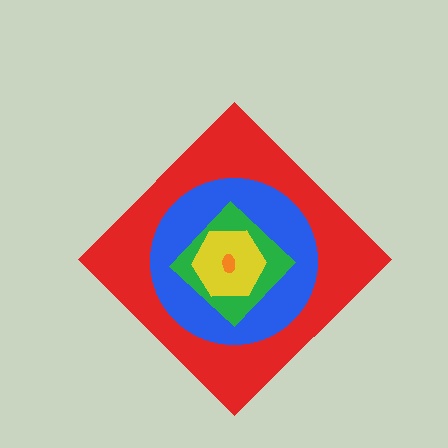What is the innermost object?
The orange ellipse.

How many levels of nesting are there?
5.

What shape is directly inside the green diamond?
The yellow hexagon.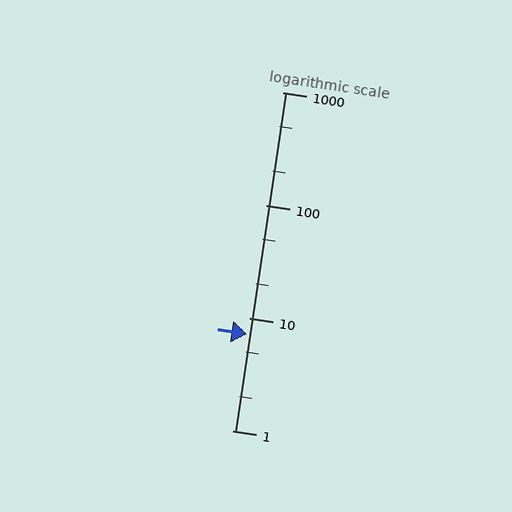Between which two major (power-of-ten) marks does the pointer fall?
The pointer is between 1 and 10.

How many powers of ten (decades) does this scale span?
The scale spans 3 decades, from 1 to 1000.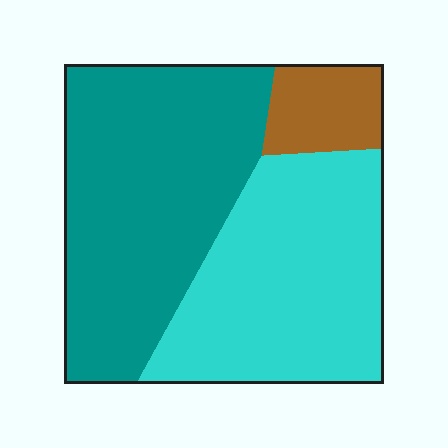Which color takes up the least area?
Brown, at roughly 10%.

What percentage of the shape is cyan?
Cyan takes up about two fifths (2/5) of the shape.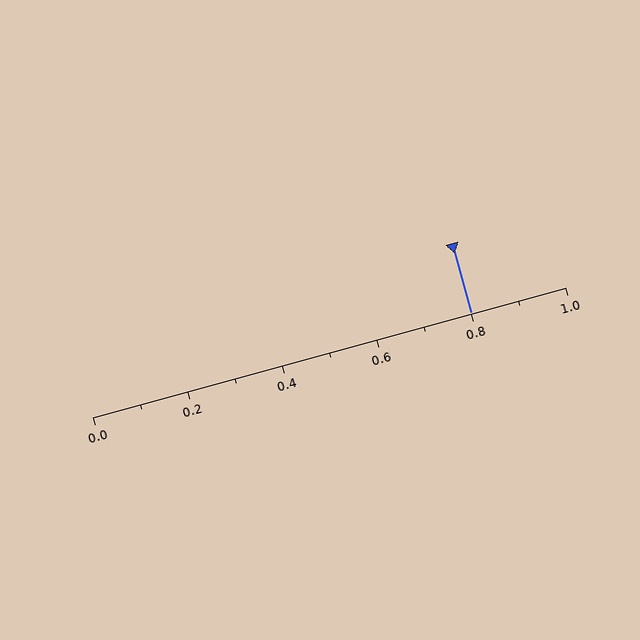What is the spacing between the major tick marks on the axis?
The major ticks are spaced 0.2 apart.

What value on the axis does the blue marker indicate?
The marker indicates approximately 0.8.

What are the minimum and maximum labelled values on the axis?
The axis runs from 0.0 to 1.0.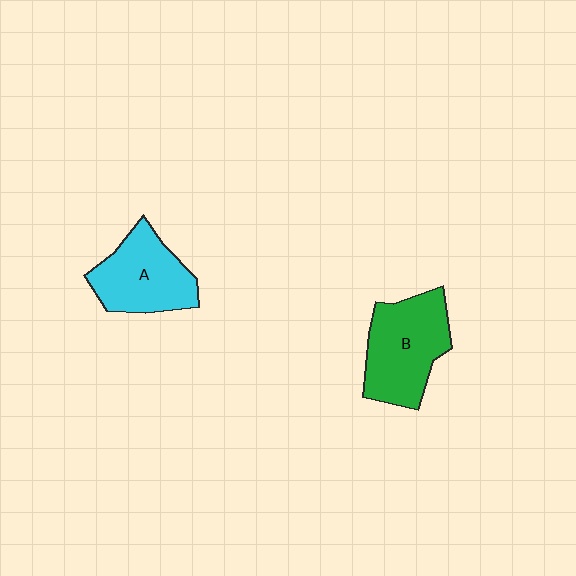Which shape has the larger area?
Shape B (green).